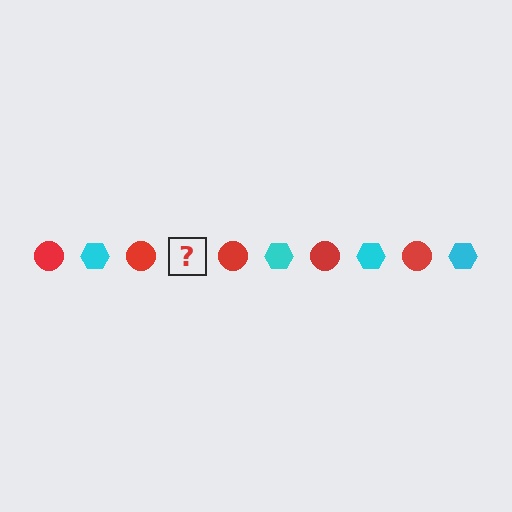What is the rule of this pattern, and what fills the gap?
The rule is that the pattern alternates between red circle and cyan hexagon. The gap should be filled with a cyan hexagon.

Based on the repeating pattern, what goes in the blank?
The blank should be a cyan hexagon.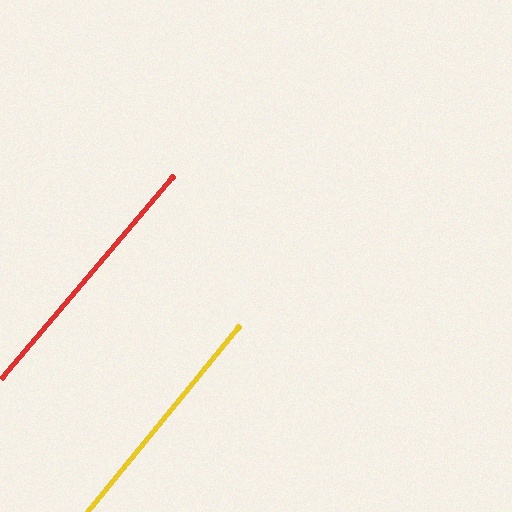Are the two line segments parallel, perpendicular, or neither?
Parallel — their directions differ by only 1.0°.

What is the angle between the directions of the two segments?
Approximately 1 degree.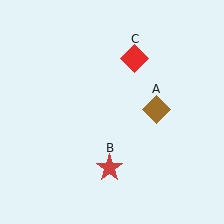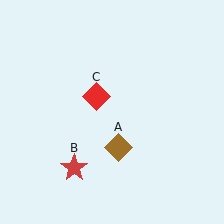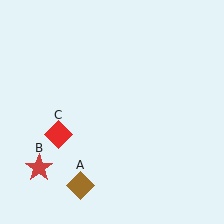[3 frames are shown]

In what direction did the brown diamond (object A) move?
The brown diamond (object A) moved down and to the left.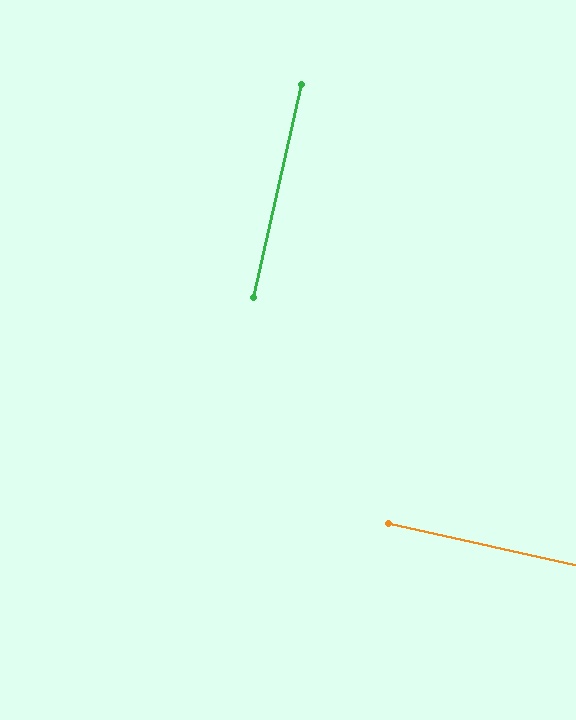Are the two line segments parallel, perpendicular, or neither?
Perpendicular — they meet at approximately 90°.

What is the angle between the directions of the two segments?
Approximately 90 degrees.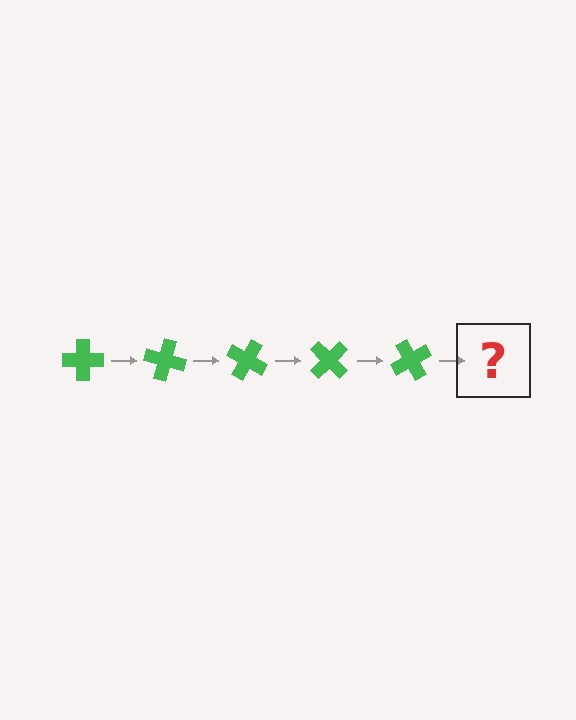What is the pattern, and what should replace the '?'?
The pattern is that the cross rotates 15 degrees each step. The '?' should be a green cross rotated 75 degrees.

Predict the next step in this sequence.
The next step is a green cross rotated 75 degrees.